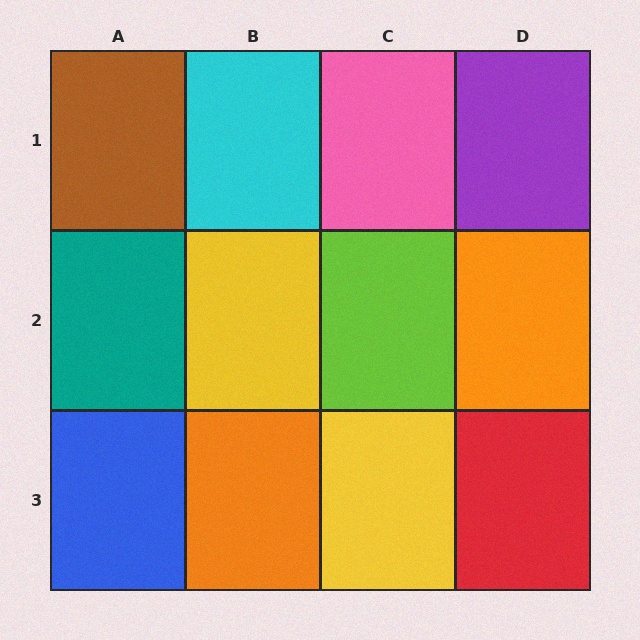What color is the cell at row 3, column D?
Red.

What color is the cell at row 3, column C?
Yellow.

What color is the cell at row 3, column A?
Blue.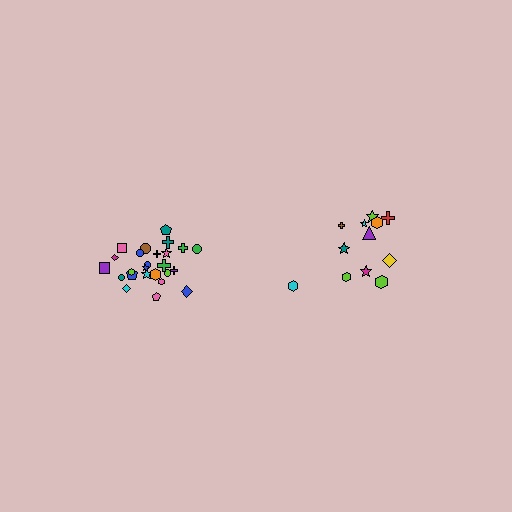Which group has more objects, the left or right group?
The left group.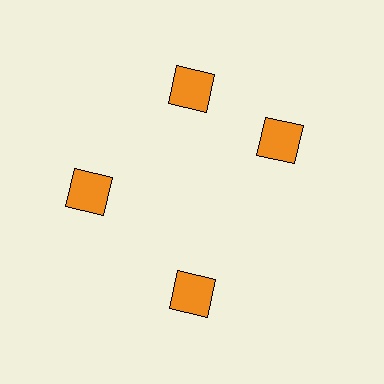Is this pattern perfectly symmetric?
No. The 4 orange squares are arranged in a ring, but one element near the 3 o'clock position is rotated out of alignment along the ring, breaking the 4-fold rotational symmetry.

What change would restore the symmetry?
The symmetry would be restored by rotating it back into even spacing with its neighbors so that all 4 squares sit at equal angles and equal distance from the center.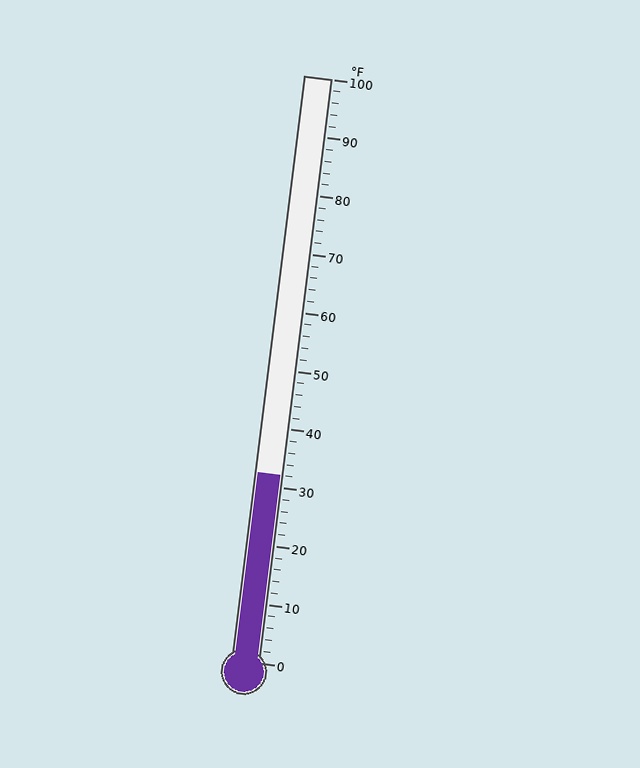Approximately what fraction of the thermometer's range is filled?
The thermometer is filled to approximately 30% of its range.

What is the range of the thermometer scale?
The thermometer scale ranges from 0°F to 100°F.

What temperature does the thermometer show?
The thermometer shows approximately 32°F.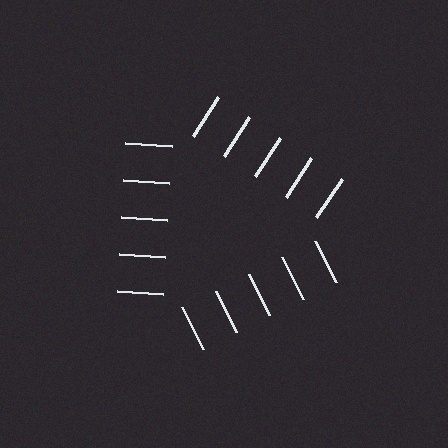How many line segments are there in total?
15 — 5 along each of the 3 edges.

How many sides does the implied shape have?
3 sides — the line-ends trace a triangle.